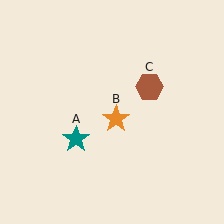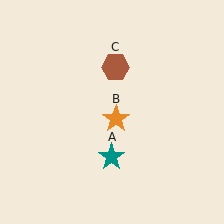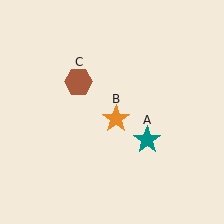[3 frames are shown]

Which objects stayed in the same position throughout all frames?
Orange star (object B) remained stationary.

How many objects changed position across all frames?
2 objects changed position: teal star (object A), brown hexagon (object C).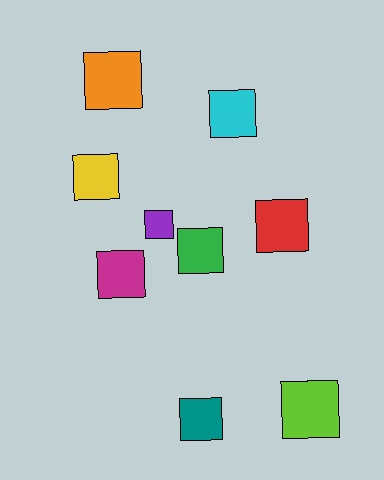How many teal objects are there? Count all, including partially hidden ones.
There is 1 teal object.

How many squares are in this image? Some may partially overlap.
There are 9 squares.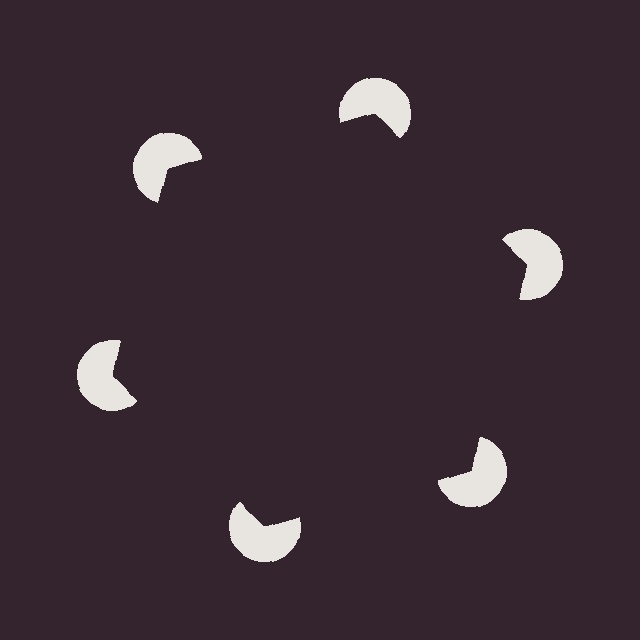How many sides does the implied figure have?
6 sides.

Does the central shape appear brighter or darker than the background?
It typically appears slightly darker than the background, even though no actual brightness change is drawn.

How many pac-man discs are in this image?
There are 6 — one at each vertex of the illusory hexagon.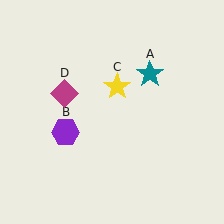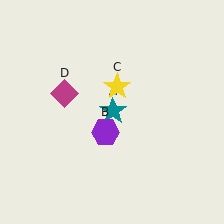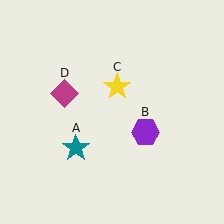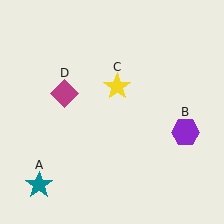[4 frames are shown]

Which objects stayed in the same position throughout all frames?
Yellow star (object C) and magenta diamond (object D) remained stationary.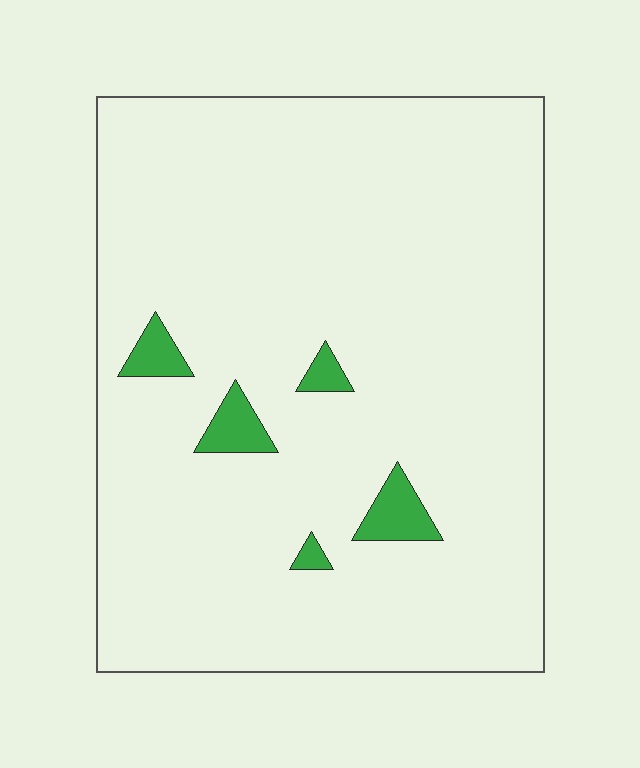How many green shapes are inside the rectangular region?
5.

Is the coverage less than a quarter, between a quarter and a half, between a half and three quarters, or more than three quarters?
Less than a quarter.